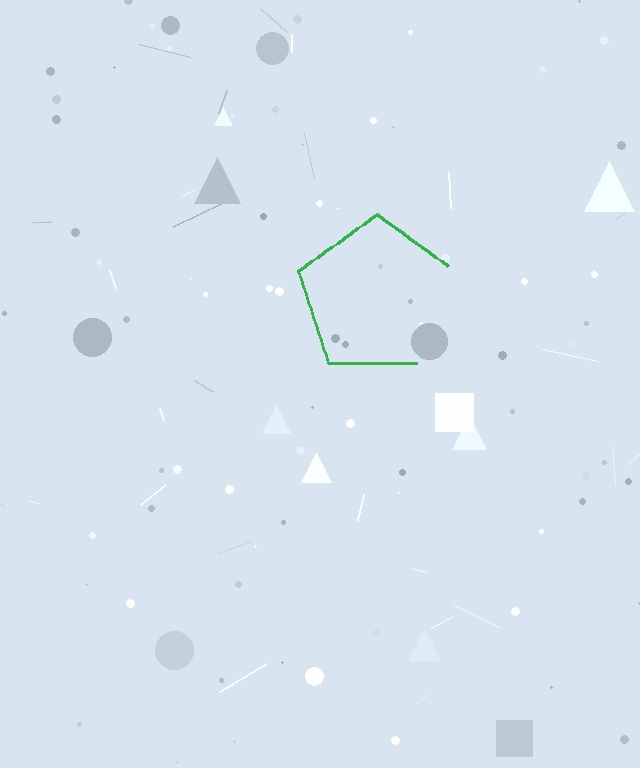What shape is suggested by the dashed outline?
The dashed outline suggests a pentagon.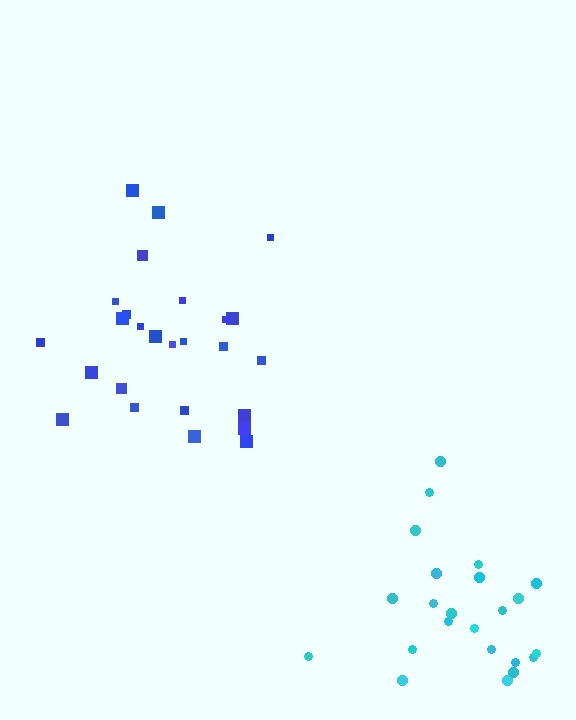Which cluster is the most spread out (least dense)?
Blue.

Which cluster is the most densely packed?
Cyan.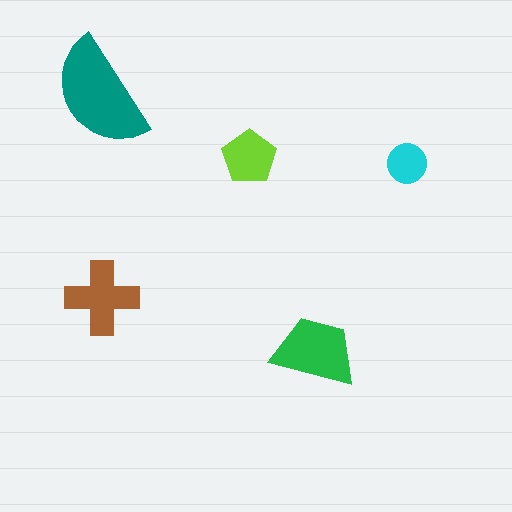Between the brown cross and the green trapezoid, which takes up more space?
The green trapezoid.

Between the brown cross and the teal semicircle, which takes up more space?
The teal semicircle.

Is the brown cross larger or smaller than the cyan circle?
Larger.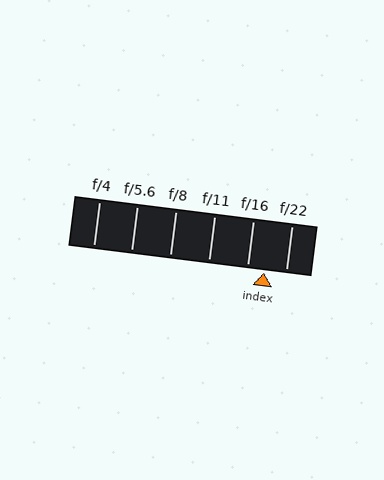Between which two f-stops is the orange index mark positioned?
The index mark is between f/16 and f/22.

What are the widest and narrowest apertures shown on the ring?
The widest aperture shown is f/4 and the narrowest is f/22.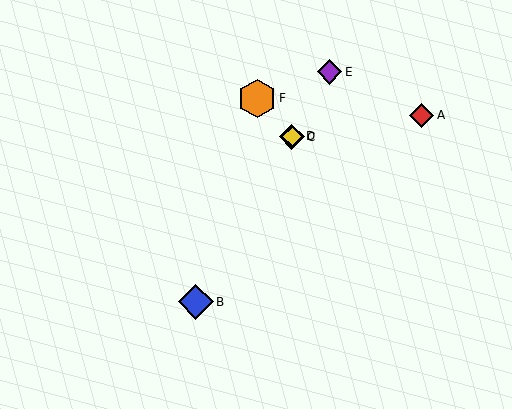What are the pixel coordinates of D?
Object D is at (292, 136).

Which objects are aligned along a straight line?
Objects B, C, D, E are aligned along a straight line.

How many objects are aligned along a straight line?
4 objects (B, C, D, E) are aligned along a straight line.